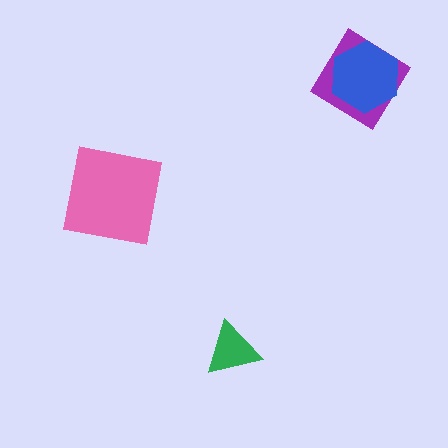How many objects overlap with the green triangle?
0 objects overlap with the green triangle.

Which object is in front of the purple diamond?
The blue hexagon is in front of the purple diamond.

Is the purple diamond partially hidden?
Yes, it is partially covered by another shape.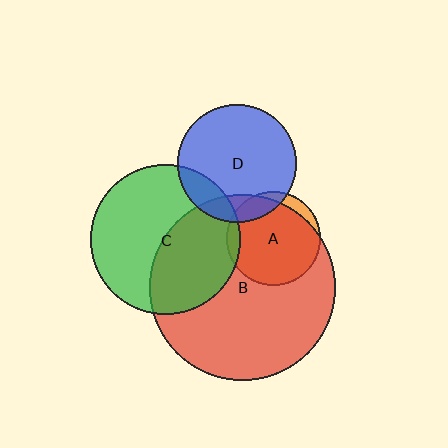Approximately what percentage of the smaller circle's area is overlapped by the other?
Approximately 15%.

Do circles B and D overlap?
Yes.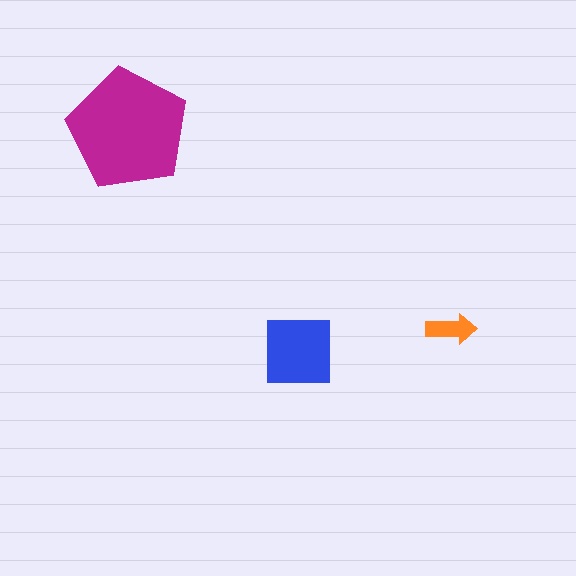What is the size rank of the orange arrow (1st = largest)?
3rd.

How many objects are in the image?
There are 3 objects in the image.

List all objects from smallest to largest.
The orange arrow, the blue square, the magenta pentagon.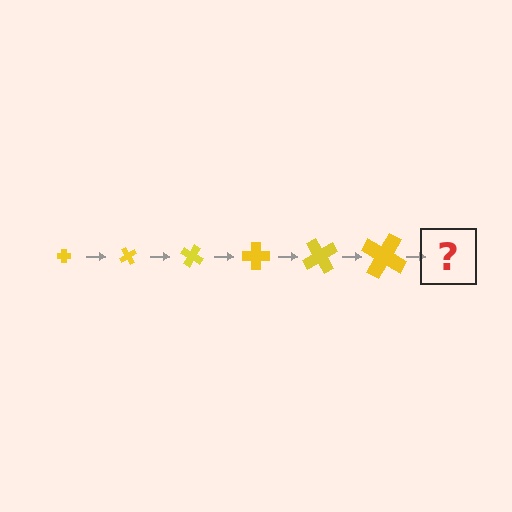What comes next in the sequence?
The next element should be a cross, larger than the previous one and rotated 360 degrees from the start.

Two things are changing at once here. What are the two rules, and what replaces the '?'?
The two rules are that the cross grows larger each step and it rotates 60 degrees each step. The '?' should be a cross, larger than the previous one and rotated 360 degrees from the start.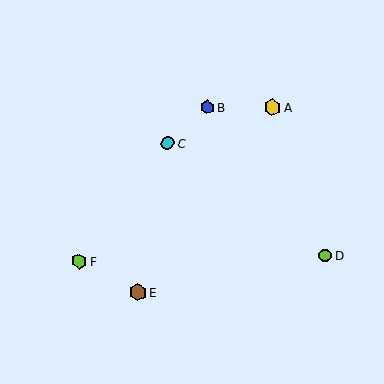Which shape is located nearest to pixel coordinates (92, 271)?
The lime hexagon (labeled F) at (79, 261) is nearest to that location.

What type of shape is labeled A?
Shape A is a yellow hexagon.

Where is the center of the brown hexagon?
The center of the brown hexagon is at (138, 292).